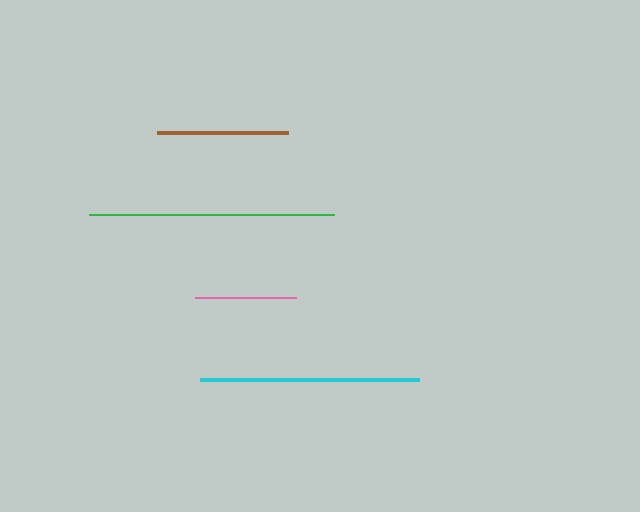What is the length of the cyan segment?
The cyan segment is approximately 219 pixels long.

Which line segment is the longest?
The green line is the longest at approximately 245 pixels.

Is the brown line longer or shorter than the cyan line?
The cyan line is longer than the brown line.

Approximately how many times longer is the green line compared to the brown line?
The green line is approximately 1.9 times the length of the brown line.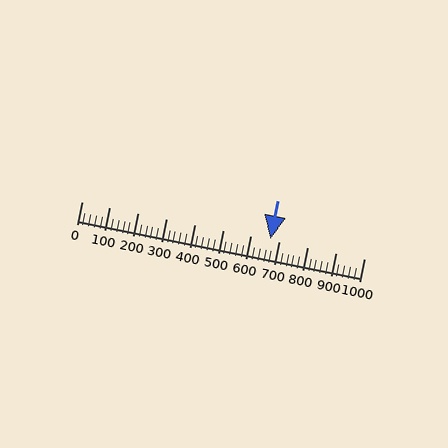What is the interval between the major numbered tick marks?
The major tick marks are spaced 100 units apart.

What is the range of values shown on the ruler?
The ruler shows values from 0 to 1000.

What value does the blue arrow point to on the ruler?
The blue arrow points to approximately 669.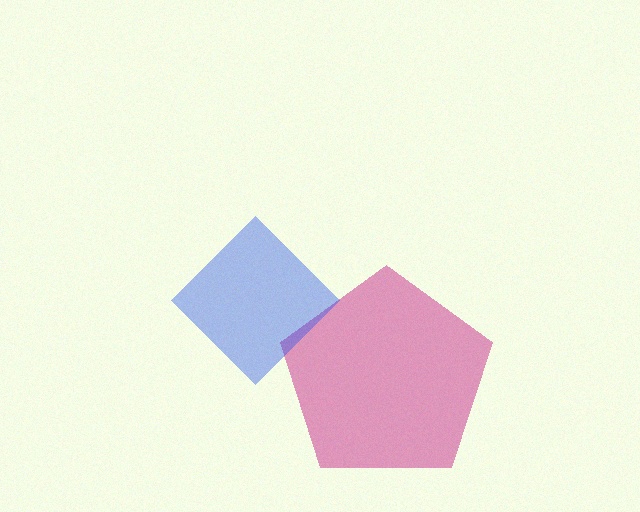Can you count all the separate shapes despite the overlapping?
Yes, there are 2 separate shapes.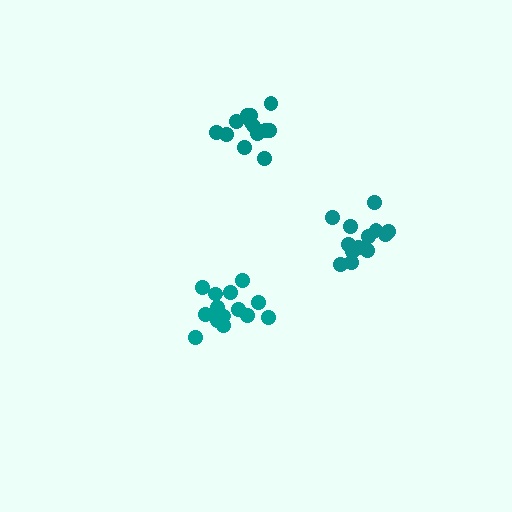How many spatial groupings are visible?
There are 3 spatial groupings.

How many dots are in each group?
Group 1: 15 dots, Group 2: 13 dots, Group 3: 14 dots (42 total).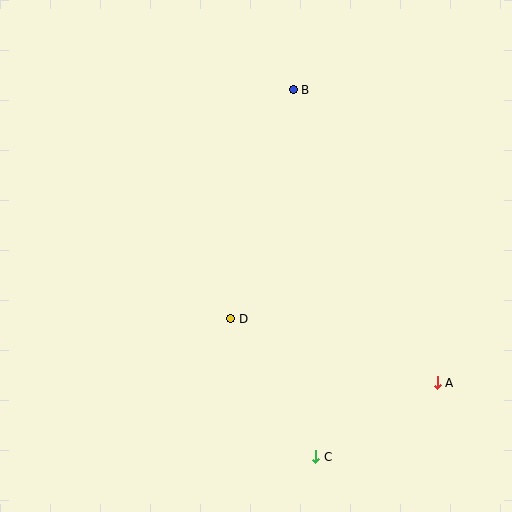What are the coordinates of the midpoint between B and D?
The midpoint between B and D is at (262, 204).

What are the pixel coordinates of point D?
Point D is at (231, 319).